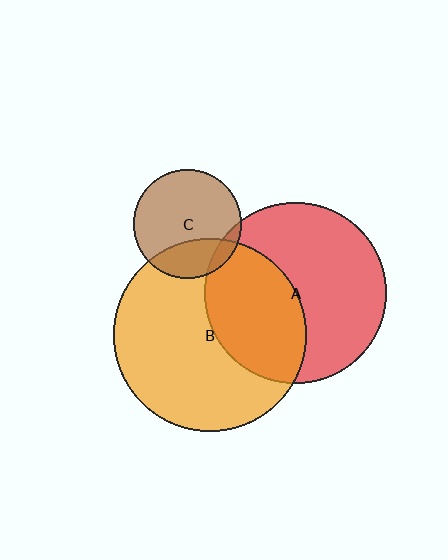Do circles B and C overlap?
Yes.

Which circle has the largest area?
Circle B (orange).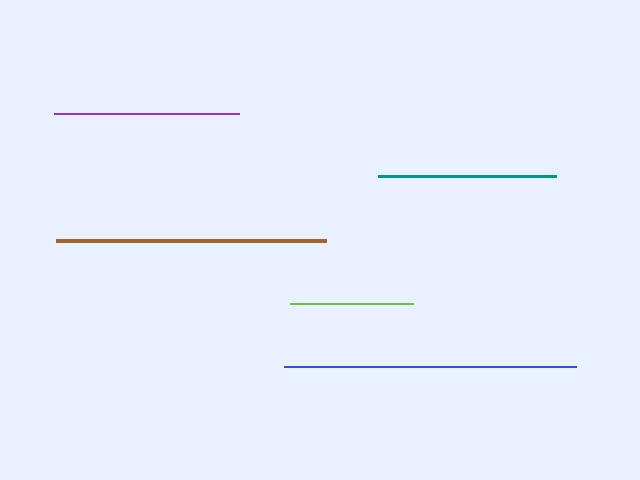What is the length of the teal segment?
The teal segment is approximately 178 pixels long.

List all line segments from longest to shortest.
From longest to shortest: blue, brown, purple, teal, lime.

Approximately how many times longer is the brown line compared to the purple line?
The brown line is approximately 1.5 times the length of the purple line.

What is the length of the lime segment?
The lime segment is approximately 123 pixels long.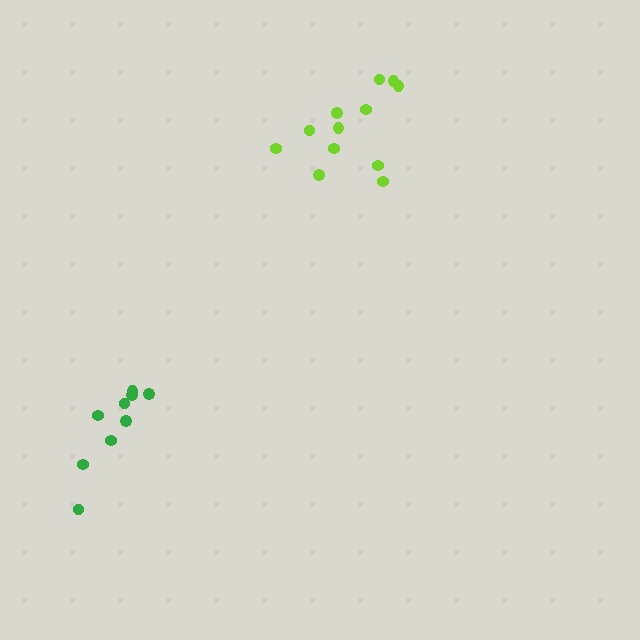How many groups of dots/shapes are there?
There are 2 groups.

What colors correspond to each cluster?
The clusters are colored: lime, green.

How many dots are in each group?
Group 1: 12 dots, Group 2: 9 dots (21 total).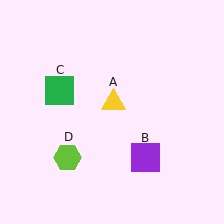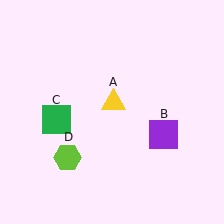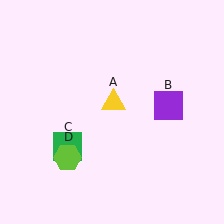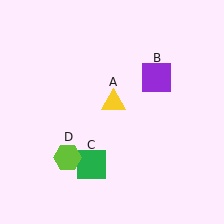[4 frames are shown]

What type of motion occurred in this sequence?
The purple square (object B), green square (object C) rotated counterclockwise around the center of the scene.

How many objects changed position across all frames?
2 objects changed position: purple square (object B), green square (object C).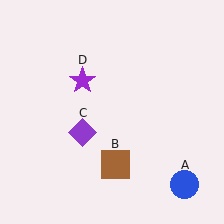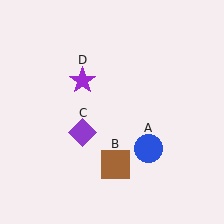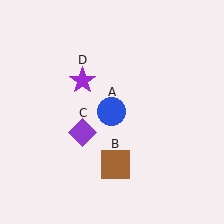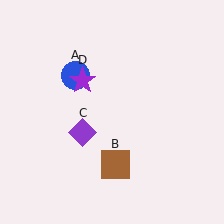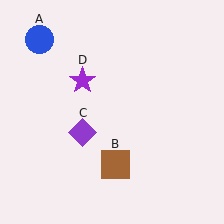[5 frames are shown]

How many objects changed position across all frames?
1 object changed position: blue circle (object A).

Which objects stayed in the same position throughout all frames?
Brown square (object B) and purple diamond (object C) and purple star (object D) remained stationary.